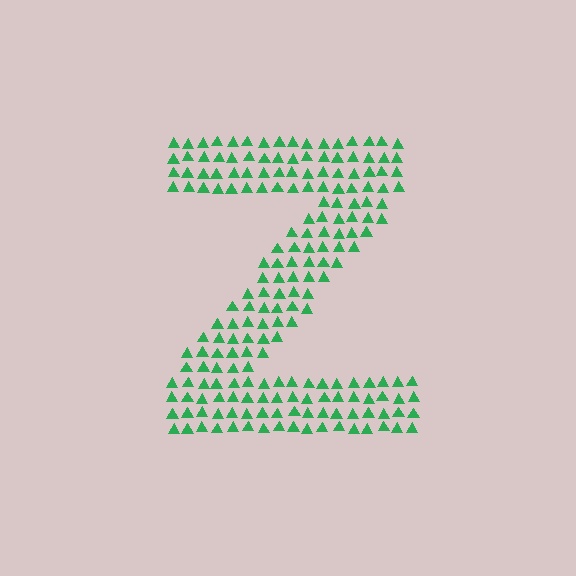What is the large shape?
The large shape is the letter Z.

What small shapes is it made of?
It is made of small triangles.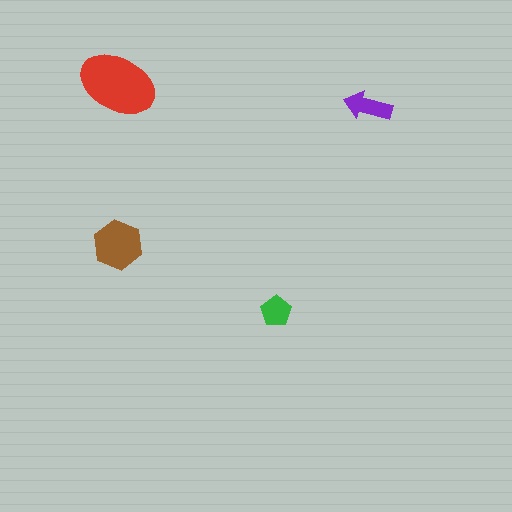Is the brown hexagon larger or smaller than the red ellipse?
Smaller.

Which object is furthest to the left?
The red ellipse is leftmost.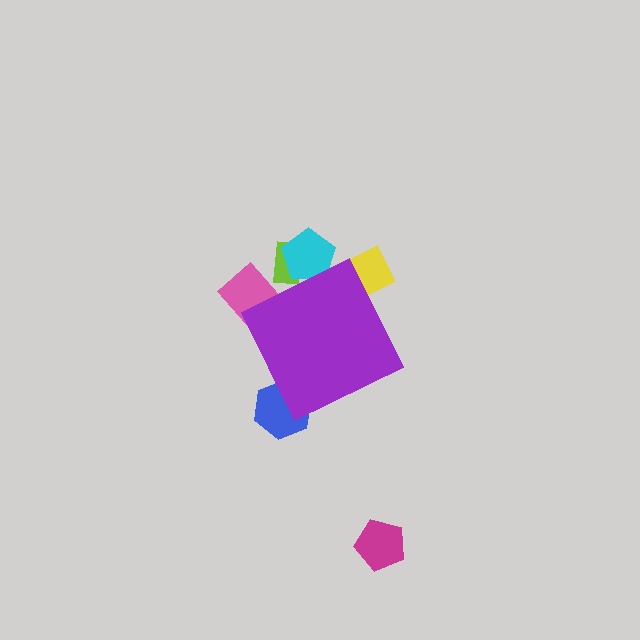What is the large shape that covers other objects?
A purple diamond.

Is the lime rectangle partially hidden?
Yes, the lime rectangle is partially hidden behind the purple diamond.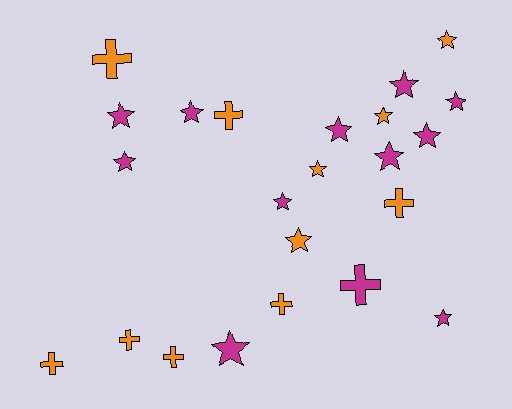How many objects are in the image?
There are 23 objects.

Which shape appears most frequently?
Star, with 15 objects.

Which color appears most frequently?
Magenta, with 12 objects.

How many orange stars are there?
There are 4 orange stars.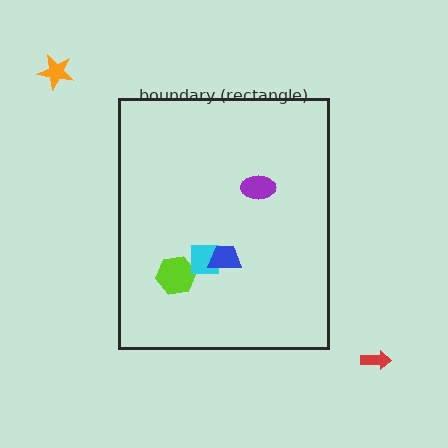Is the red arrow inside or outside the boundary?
Outside.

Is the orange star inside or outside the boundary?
Outside.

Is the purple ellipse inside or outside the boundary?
Inside.